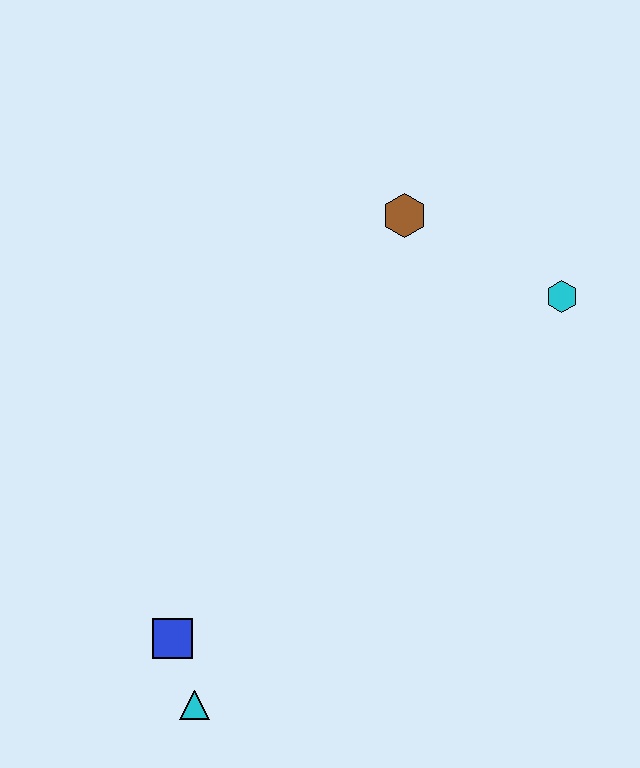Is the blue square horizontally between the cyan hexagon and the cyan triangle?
No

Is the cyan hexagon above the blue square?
Yes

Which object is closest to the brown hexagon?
The cyan hexagon is closest to the brown hexagon.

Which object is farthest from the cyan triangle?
The cyan hexagon is farthest from the cyan triangle.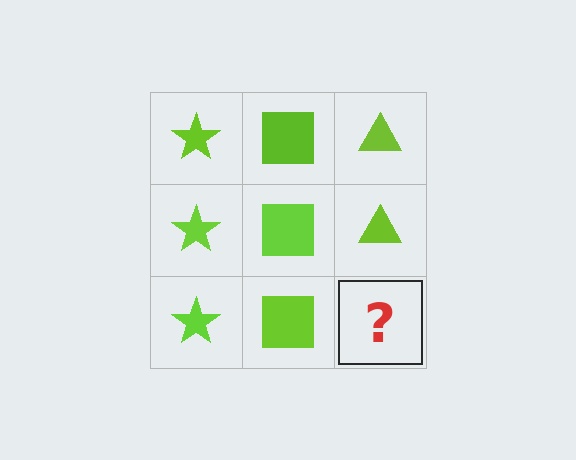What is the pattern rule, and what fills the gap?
The rule is that each column has a consistent shape. The gap should be filled with a lime triangle.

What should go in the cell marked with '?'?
The missing cell should contain a lime triangle.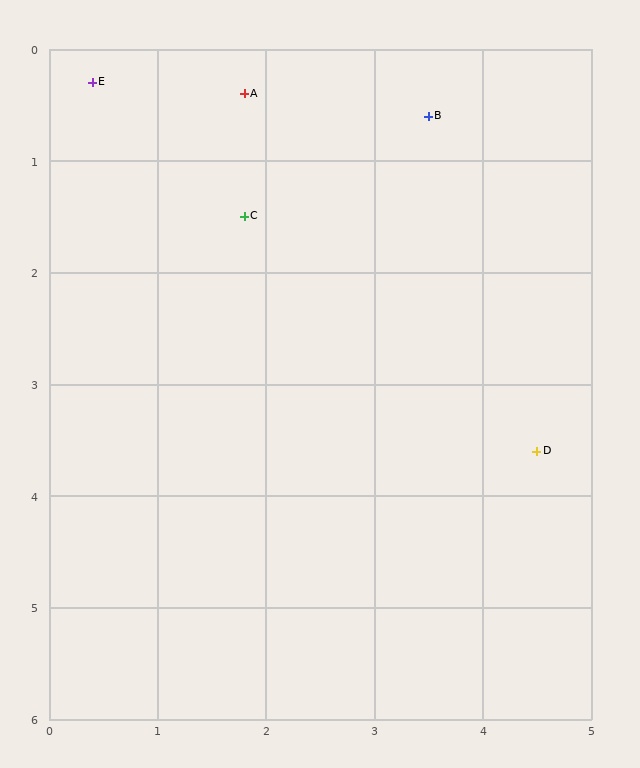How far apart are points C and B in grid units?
Points C and B are about 1.9 grid units apart.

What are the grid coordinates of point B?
Point B is at approximately (3.5, 0.6).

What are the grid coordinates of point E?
Point E is at approximately (0.4, 0.3).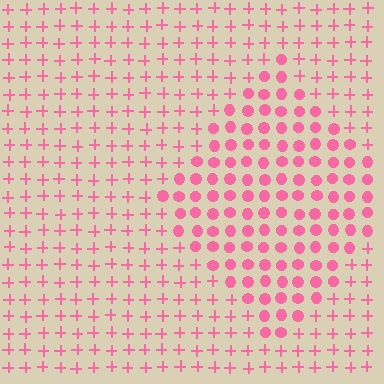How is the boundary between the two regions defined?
The boundary is defined by a change in element shape: circles inside vs. plus signs outside. All elements share the same color and spacing.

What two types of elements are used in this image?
The image uses circles inside the diamond region and plus signs outside it.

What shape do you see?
I see a diamond.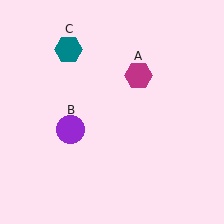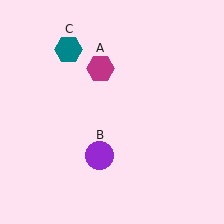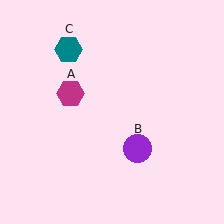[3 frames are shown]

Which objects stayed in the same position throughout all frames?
Teal hexagon (object C) remained stationary.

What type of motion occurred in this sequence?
The magenta hexagon (object A), purple circle (object B) rotated counterclockwise around the center of the scene.